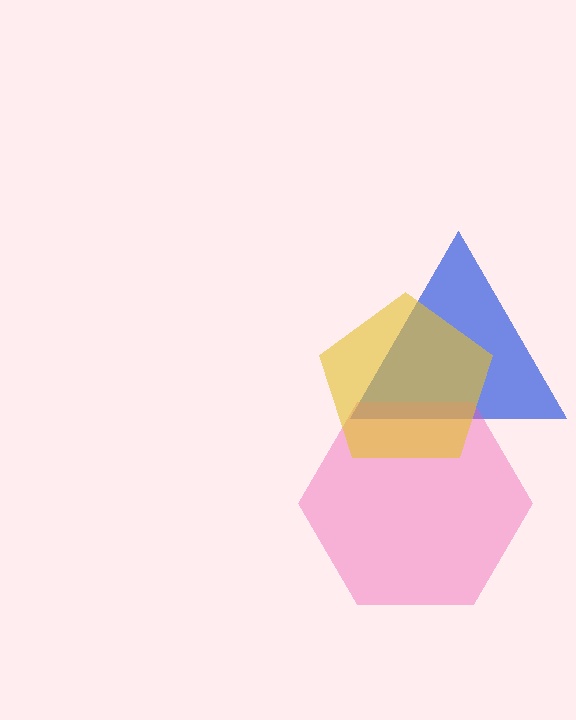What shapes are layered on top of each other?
The layered shapes are: a blue triangle, a pink hexagon, a yellow pentagon.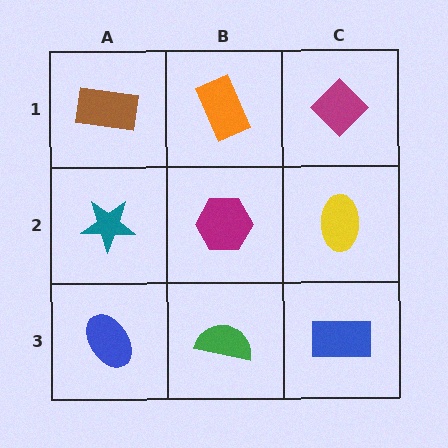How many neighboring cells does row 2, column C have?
3.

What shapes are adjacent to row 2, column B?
An orange rectangle (row 1, column B), a green semicircle (row 3, column B), a teal star (row 2, column A), a yellow ellipse (row 2, column C).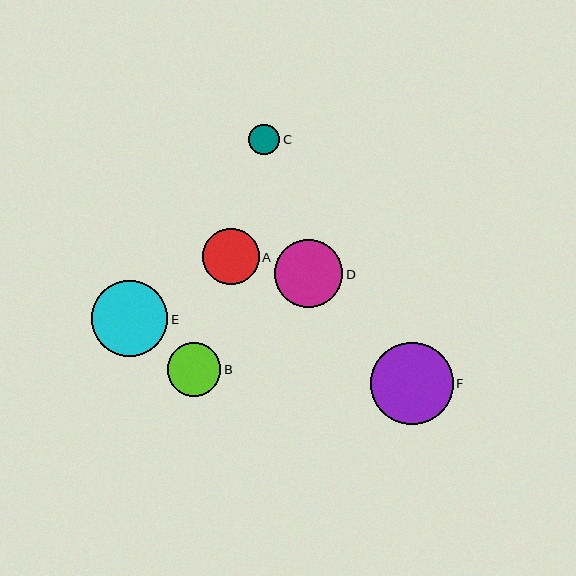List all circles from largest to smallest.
From largest to smallest: F, E, D, A, B, C.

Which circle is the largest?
Circle F is the largest with a size of approximately 83 pixels.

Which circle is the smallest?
Circle C is the smallest with a size of approximately 31 pixels.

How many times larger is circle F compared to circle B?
Circle F is approximately 1.6 times the size of circle B.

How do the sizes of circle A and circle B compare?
Circle A and circle B are approximately the same size.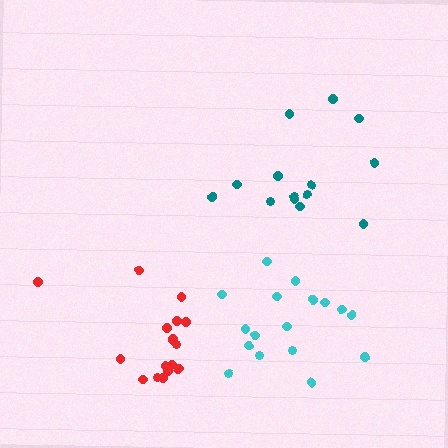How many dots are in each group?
Group 1: 14 dots, Group 2: 17 dots, Group 3: 17 dots (48 total).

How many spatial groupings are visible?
There are 3 spatial groupings.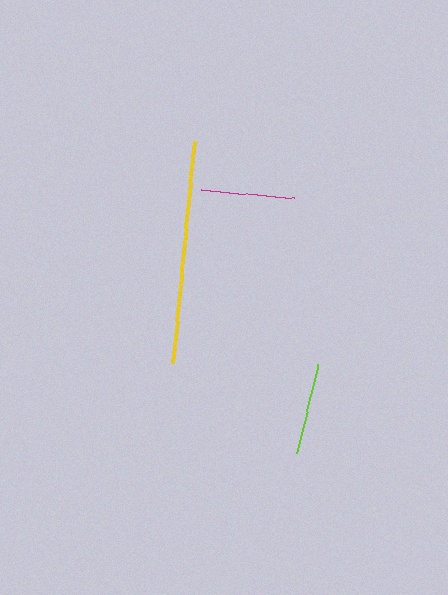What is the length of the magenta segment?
The magenta segment is approximately 93 pixels long.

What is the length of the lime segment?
The lime segment is approximately 92 pixels long.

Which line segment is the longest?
The yellow line is the longest at approximately 223 pixels.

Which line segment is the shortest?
The lime line is the shortest at approximately 92 pixels.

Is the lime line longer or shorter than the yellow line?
The yellow line is longer than the lime line.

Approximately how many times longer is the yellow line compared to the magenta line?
The yellow line is approximately 2.4 times the length of the magenta line.